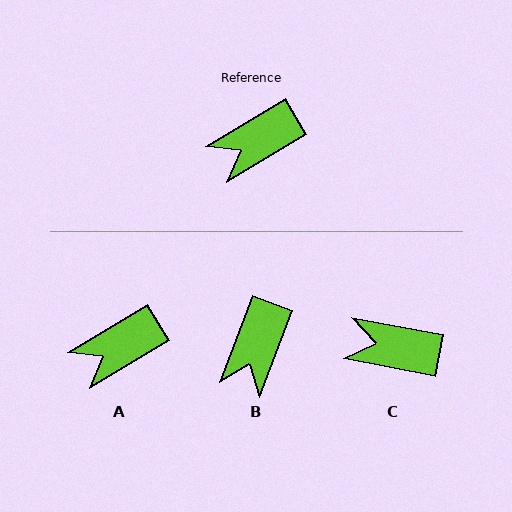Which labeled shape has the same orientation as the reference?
A.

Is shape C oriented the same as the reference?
No, it is off by about 42 degrees.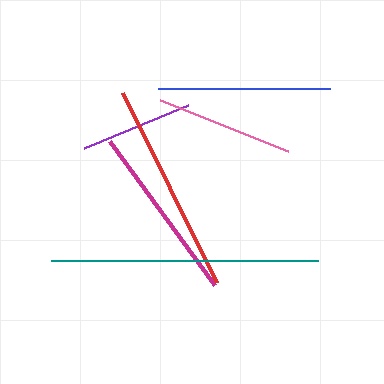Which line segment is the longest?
The teal line is the longest at approximately 267 pixels.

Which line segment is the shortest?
The purple line is the shortest at approximately 113 pixels.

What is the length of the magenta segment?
The magenta segment is approximately 178 pixels long.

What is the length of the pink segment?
The pink segment is approximately 138 pixels long.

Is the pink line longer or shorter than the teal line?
The teal line is longer than the pink line.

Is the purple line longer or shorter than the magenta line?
The magenta line is longer than the purple line.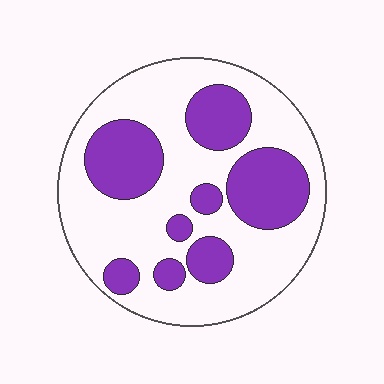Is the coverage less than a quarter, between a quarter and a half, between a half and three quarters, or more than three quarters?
Between a quarter and a half.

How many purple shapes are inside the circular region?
8.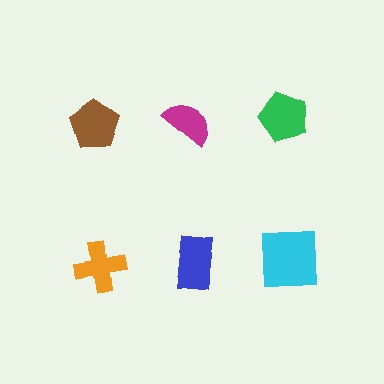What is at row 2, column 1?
An orange cross.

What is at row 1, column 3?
A green pentagon.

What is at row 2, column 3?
A cyan square.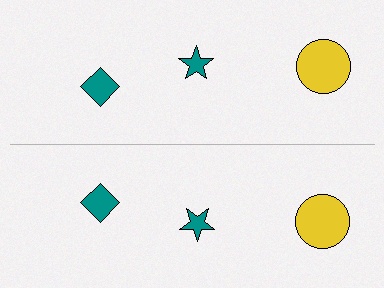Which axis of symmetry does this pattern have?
The pattern has a horizontal axis of symmetry running through the center of the image.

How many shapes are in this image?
There are 6 shapes in this image.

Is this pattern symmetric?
Yes, this pattern has bilateral (reflection) symmetry.